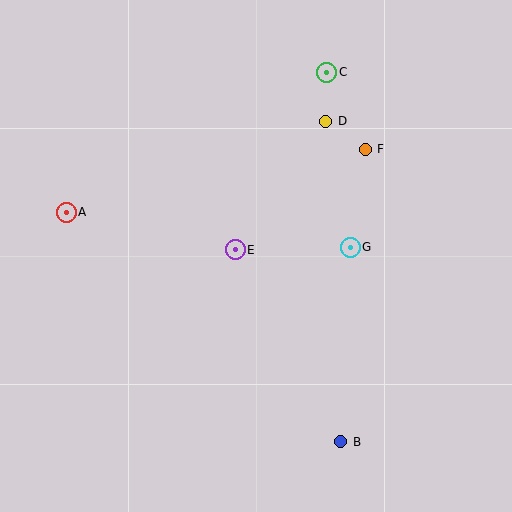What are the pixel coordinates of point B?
Point B is at (341, 442).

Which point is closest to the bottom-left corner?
Point A is closest to the bottom-left corner.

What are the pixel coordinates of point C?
Point C is at (327, 72).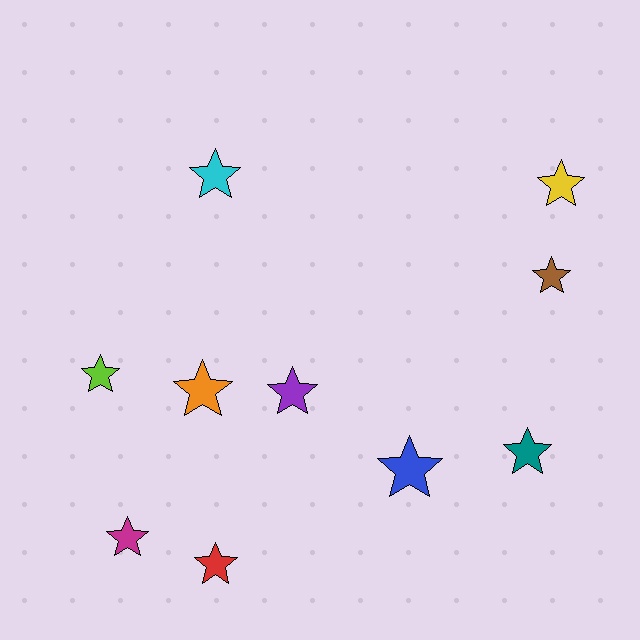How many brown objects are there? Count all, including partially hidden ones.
There is 1 brown object.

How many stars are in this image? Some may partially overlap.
There are 10 stars.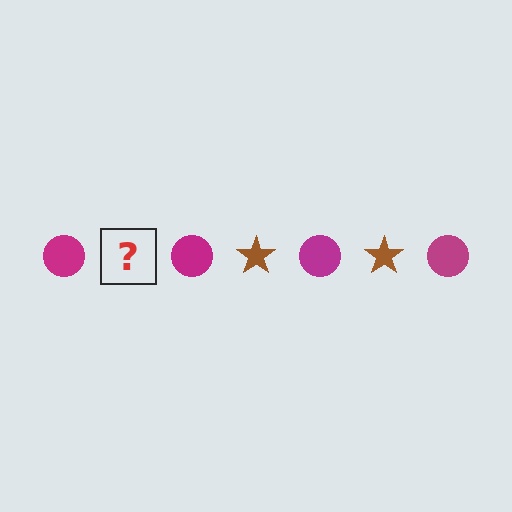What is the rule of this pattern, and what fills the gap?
The rule is that the pattern alternates between magenta circle and brown star. The gap should be filled with a brown star.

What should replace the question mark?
The question mark should be replaced with a brown star.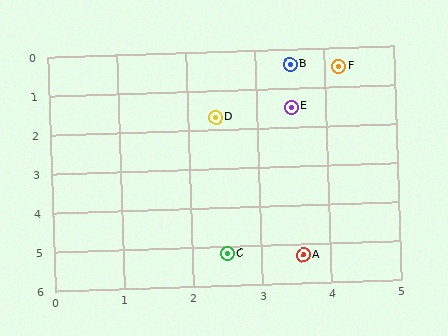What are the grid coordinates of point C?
Point C is at approximately (2.5, 5.2).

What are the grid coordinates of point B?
Point B is at approximately (3.5, 0.4).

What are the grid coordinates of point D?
Point D is at approximately (2.4, 1.7).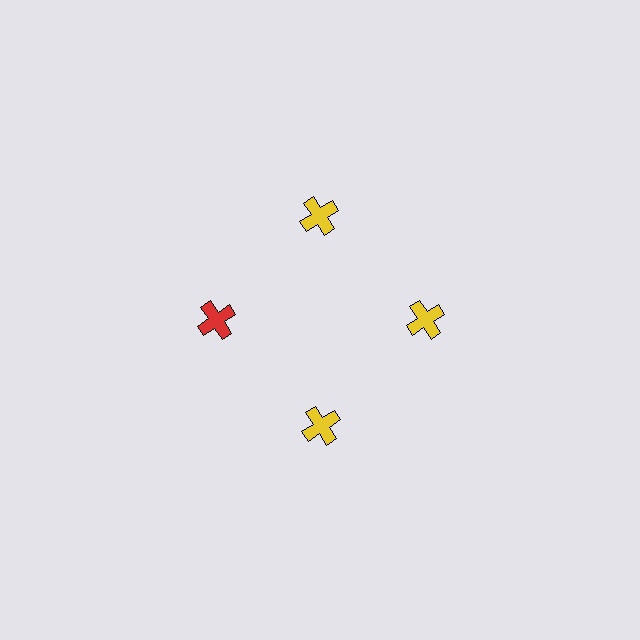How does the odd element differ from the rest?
It has a different color: red instead of yellow.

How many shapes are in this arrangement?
There are 4 shapes arranged in a ring pattern.